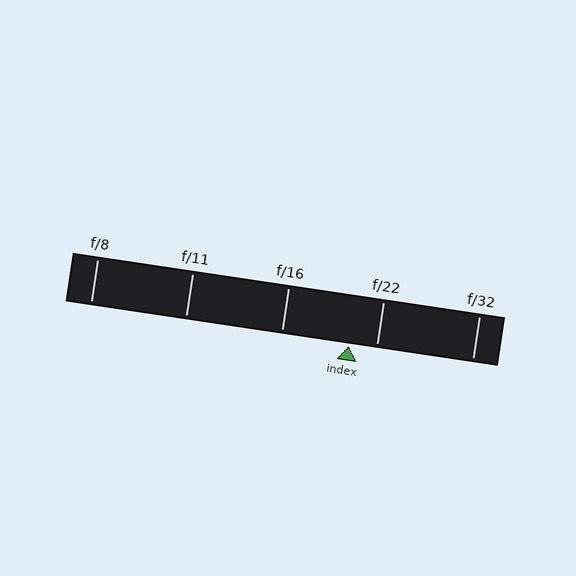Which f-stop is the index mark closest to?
The index mark is closest to f/22.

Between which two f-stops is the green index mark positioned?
The index mark is between f/16 and f/22.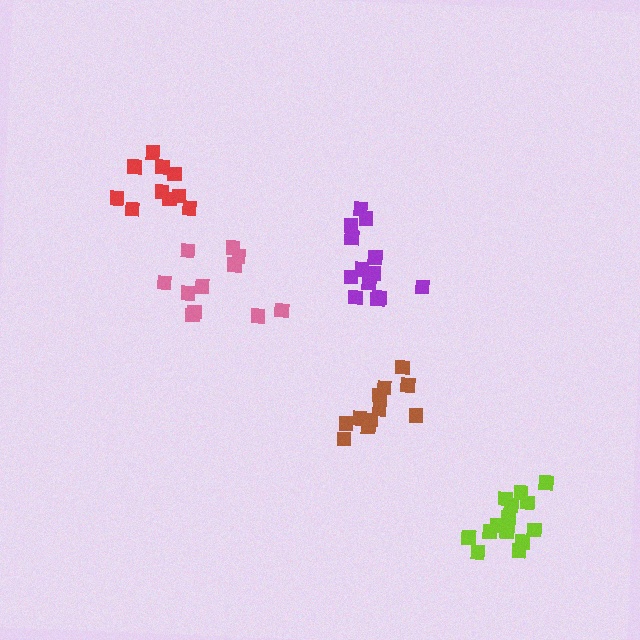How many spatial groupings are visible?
There are 5 spatial groupings.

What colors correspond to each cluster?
The clusters are colored: pink, lime, brown, red, purple.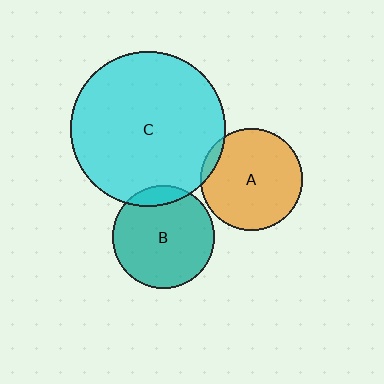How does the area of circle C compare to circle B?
Approximately 2.3 times.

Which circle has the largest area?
Circle C (cyan).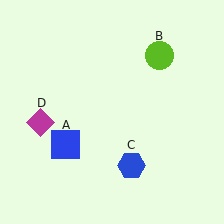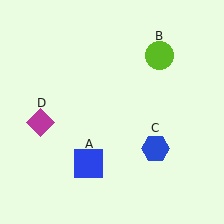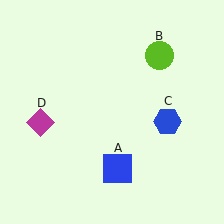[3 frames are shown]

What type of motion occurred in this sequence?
The blue square (object A), blue hexagon (object C) rotated counterclockwise around the center of the scene.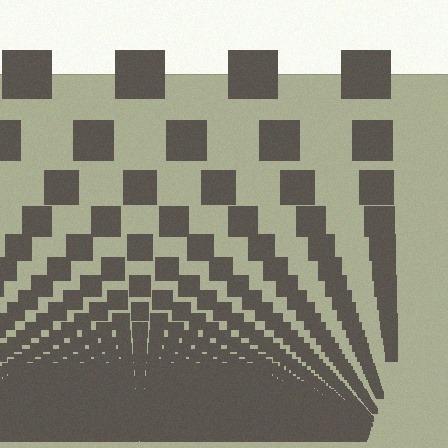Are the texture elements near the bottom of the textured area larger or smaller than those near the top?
Smaller. The gradient is inverted — elements near the bottom are smaller and denser.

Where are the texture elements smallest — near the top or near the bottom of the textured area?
Near the bottom.